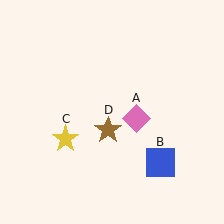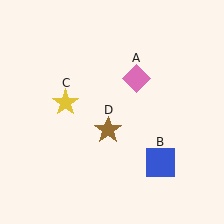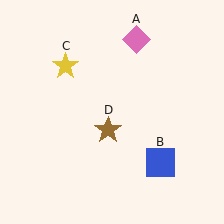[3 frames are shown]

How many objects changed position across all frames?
2 objects changed position: pink diamond (object A), yellow star (object C).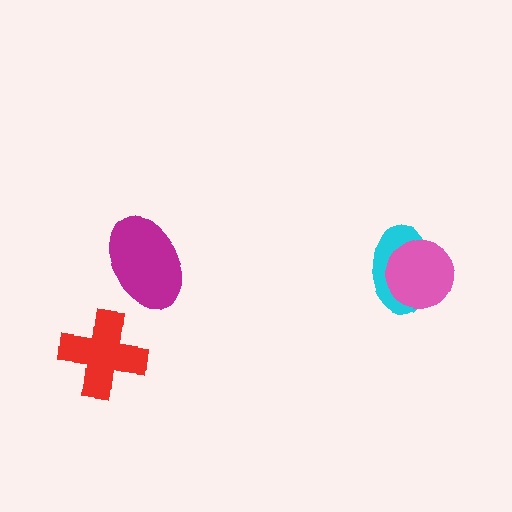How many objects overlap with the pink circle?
1 object overlaps with the pink circle.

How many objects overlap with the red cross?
0 objects overlap with the red cross.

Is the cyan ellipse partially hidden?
Yes, it is partially covered by another shape.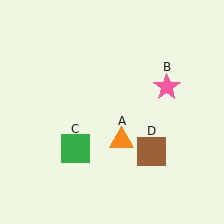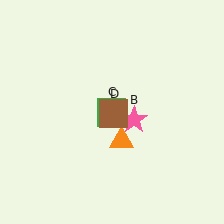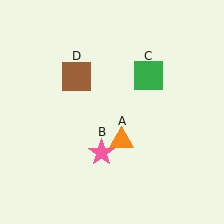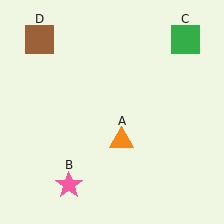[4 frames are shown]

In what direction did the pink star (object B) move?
The pink star (object B) moved down and to the left.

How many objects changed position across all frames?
3 objects changed position: pink star (object B), green square (object C), brown square (object D).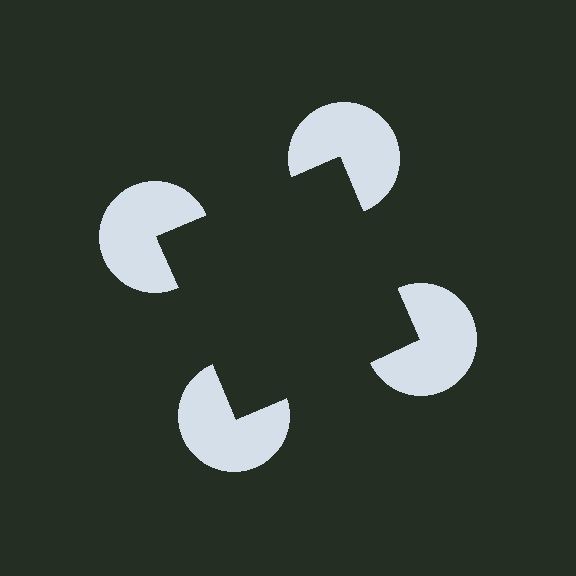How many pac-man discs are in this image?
There are 4 — one at each vertex of the illusory square.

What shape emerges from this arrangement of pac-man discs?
An illusory square — its edges are inferred from the aligned wedge cuts in the pac-man discs, not physically drawn.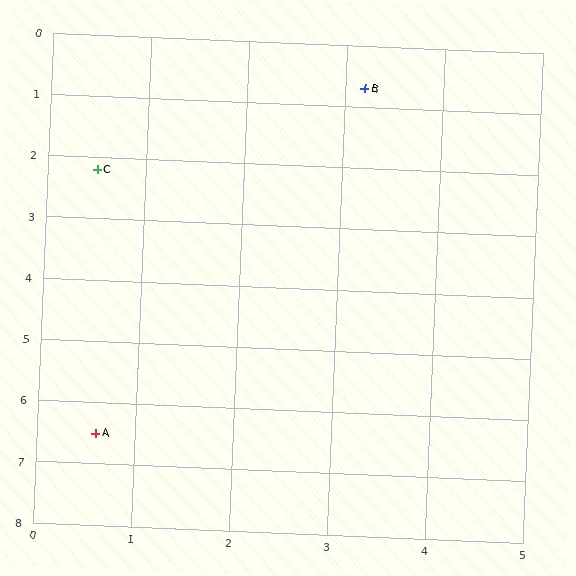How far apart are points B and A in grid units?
Points B and A are about 6.4 grid units apart.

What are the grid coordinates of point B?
Point B is at approximately (3.2, 0.7).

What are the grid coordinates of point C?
Point C is at approximately (0.5, 2.2).